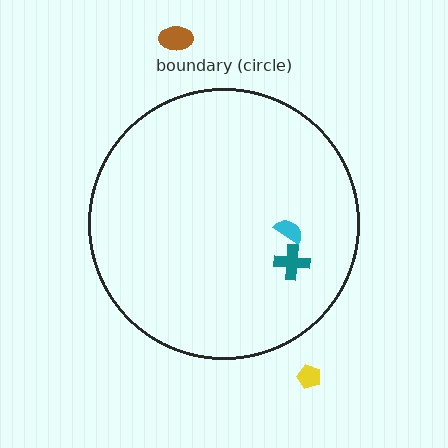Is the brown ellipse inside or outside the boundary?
Outside.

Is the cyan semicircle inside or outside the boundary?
Inside.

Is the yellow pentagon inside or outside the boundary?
Outside.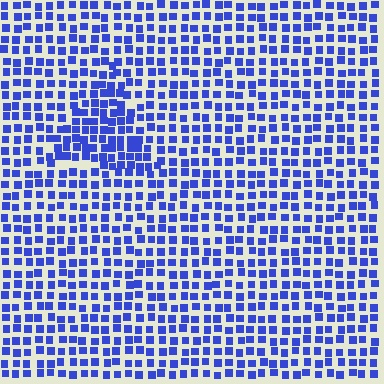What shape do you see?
I see a triangle.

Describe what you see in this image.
The image contains small blue elements arranged at two different densities. A triangle-shaped region is visible where the elements are more densely packed than the surrounding area.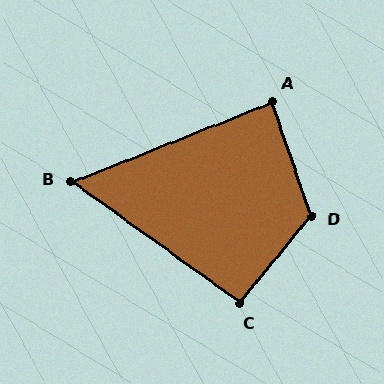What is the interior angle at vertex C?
Approximately 93 degrees (approximately right).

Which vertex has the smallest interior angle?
B, at approximately 58 degrees.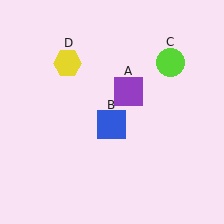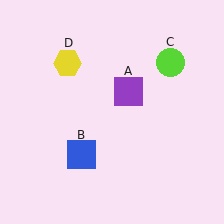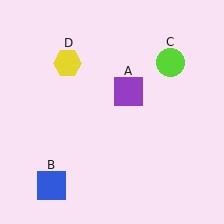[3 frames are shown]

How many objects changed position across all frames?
1 object changed position: blue square (object B).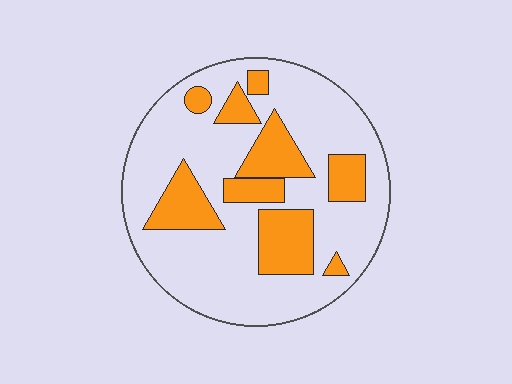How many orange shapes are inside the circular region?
9.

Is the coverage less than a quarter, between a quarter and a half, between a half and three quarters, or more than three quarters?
Between a quarter and a half.